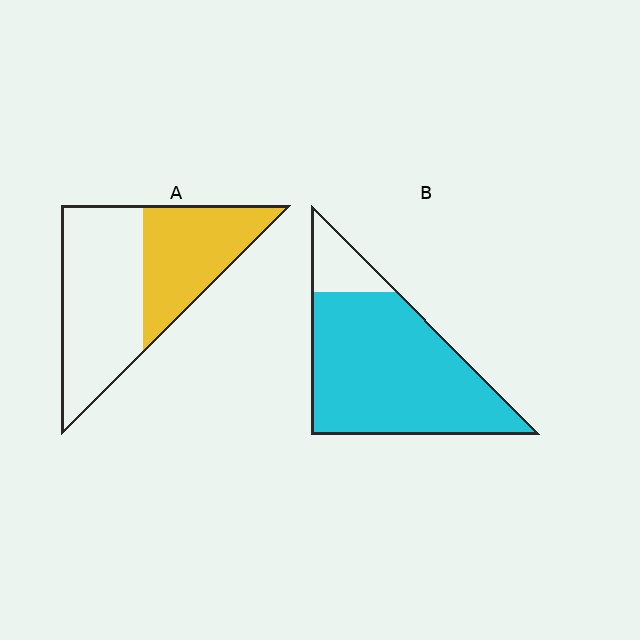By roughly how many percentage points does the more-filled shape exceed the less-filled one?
By roughly 45 percentage points (B over A).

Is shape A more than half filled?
No.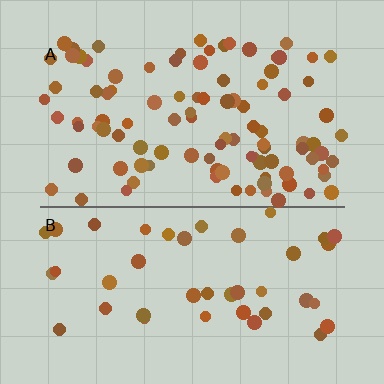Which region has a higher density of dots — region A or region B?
A (the top).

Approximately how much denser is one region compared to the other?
Approximately 2.4× — region A over region B.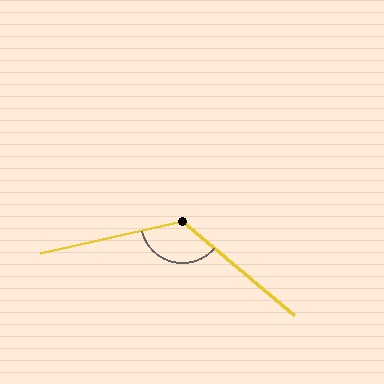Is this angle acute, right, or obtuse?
It is obtuse.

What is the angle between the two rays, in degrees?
Approximately 127 degrees.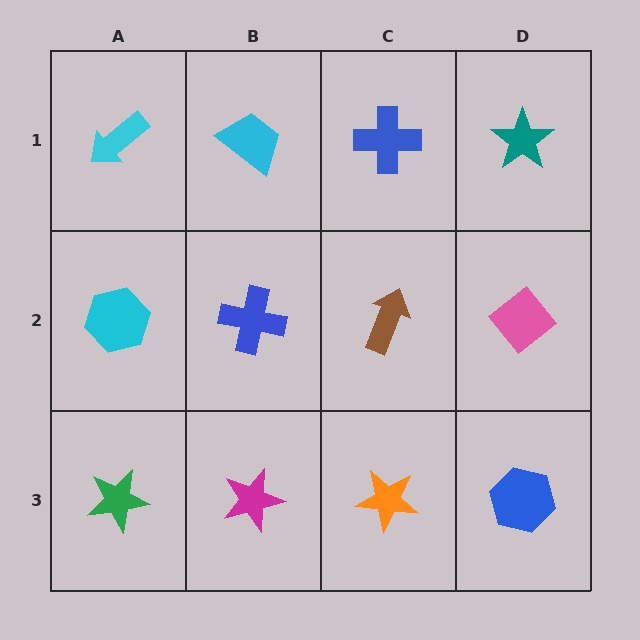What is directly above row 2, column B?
A cyan trapezoid.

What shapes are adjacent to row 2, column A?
A cyan arrow (row 1, column A), a green star (row 3, column A), a blue cross (row 2, column B).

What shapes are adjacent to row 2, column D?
A teal star (row 1, column D), a blue hexagon (row 3, column D), a brown arrow (row 2, column C).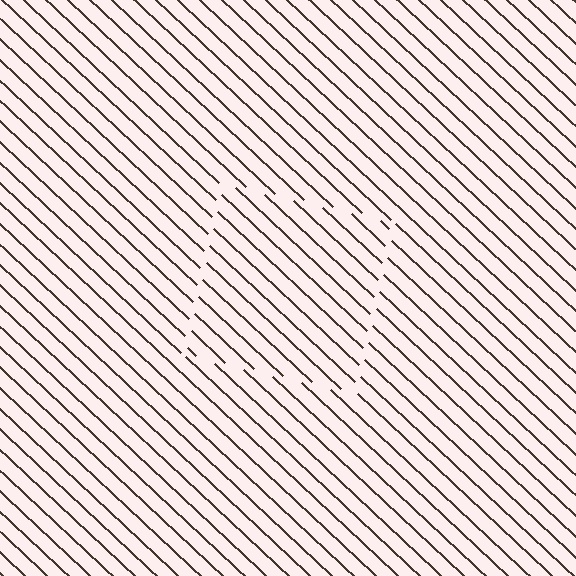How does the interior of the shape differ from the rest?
The interior of the shape contains the same grating, shifted by half a period — the contour is defined by the phase discontinuity where line-ends from the inner and outer gratings abut.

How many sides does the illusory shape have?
4 sides — the line-ends trace a square.